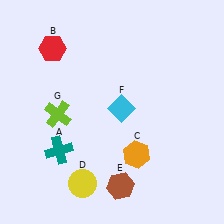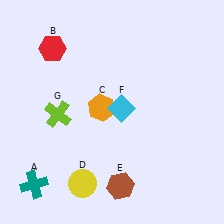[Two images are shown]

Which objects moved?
The objects that moved are: the teal cross (A), the orange hexagon (C).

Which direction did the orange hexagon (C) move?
The orange hexagon (C) moved up.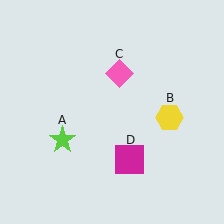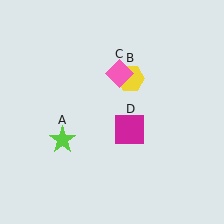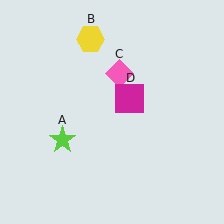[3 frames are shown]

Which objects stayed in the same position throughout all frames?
Lime star (object A) and pink diamond (object C) remained stationary.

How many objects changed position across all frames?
2 objects changed position: yellow hexagon (object B), magenta square (object D).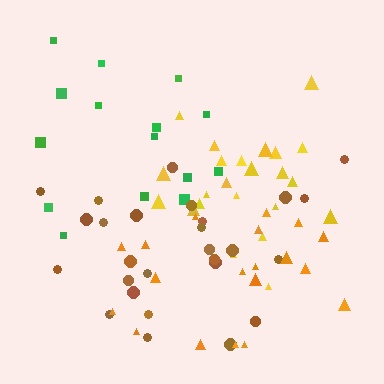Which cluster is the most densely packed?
Yellow.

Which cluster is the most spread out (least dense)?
Green.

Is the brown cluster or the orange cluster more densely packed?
Brown.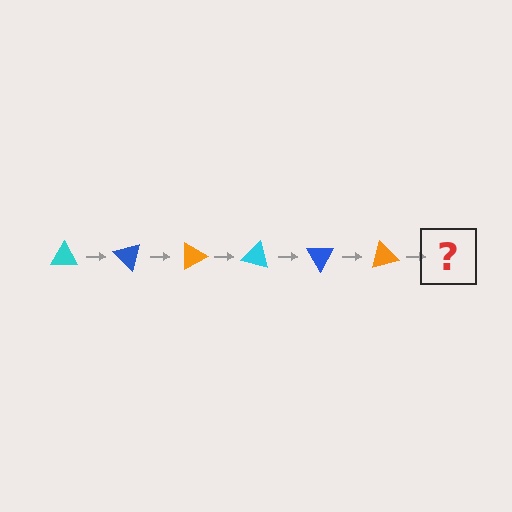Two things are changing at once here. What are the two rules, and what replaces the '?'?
The two rules are that it rotates 45 degrees each step and the color cycles through cyan, blue, and orange. The '?' should be a cyan triangle, rotated 270 degrees from the start.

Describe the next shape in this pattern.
It should be a cyan triangle, rotated 270 degrees from the start.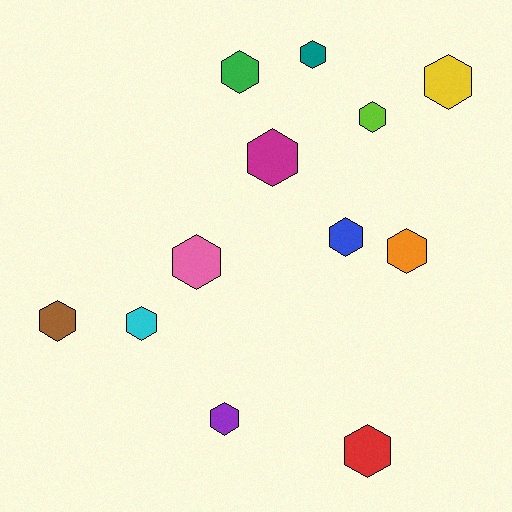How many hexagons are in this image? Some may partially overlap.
There are 12 hexagons.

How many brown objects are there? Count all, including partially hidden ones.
There is 1 brown object.